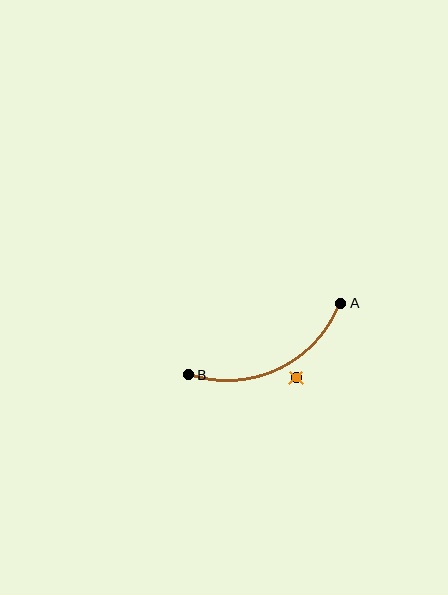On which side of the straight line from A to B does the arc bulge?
The arc bulges below the straight line connecting A and B.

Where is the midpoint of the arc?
The arc midpoint is the point on the curve farthest from the straight line joining A and B. It sits below that line.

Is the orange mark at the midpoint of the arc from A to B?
No — the orange mark does not lie on the arc at all. It sits slightly outside the curve.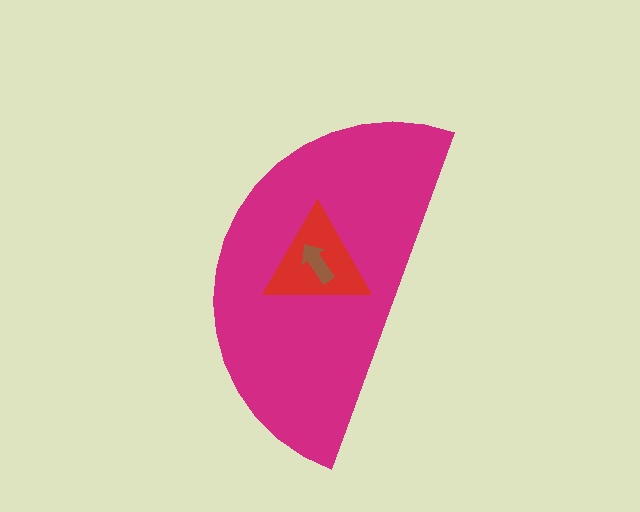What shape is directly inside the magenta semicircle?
The red triangle.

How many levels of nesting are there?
3.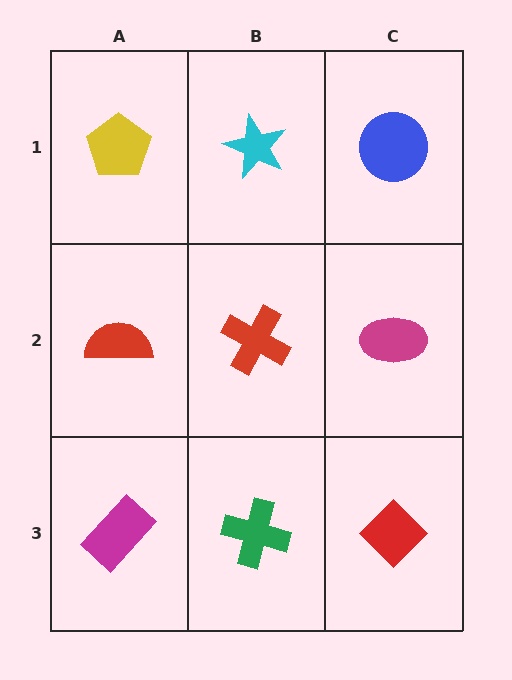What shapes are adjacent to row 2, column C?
A blue circle (row 1, column C), a red diamond (row 3, column C), a red cross (row 2, column B).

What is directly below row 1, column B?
A red cross.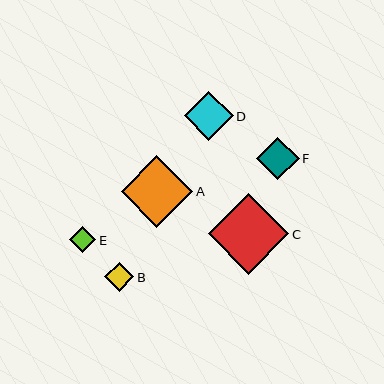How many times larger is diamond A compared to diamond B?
Diamond A is approximately 2.4 times the size of diamond B.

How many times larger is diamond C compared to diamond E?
Diamond C is approximately 3.1 times the size of diamond E.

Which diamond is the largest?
Diamond C is the largest with a size of approximately 81 pixels.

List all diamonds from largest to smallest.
From largest to smallest: C, A, D, F, B, E.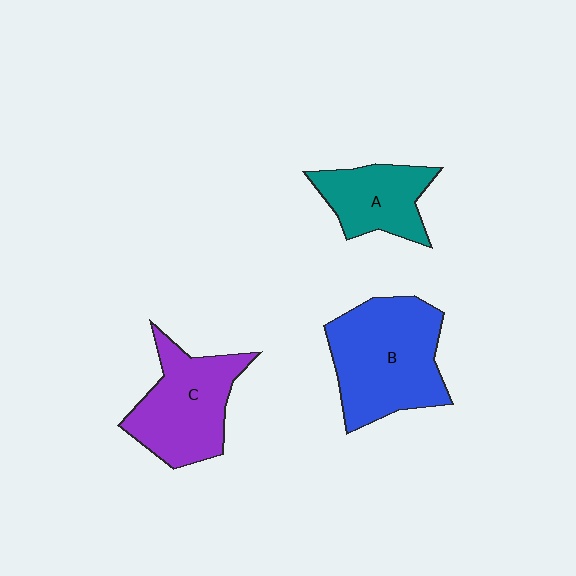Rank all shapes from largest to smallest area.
From largest to smallest: B (blue), C (purple), A (teal).